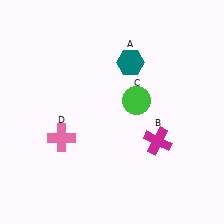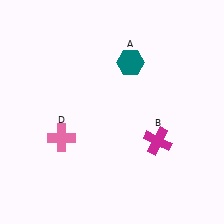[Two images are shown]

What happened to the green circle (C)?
The green circle (C) was removed in Image 2. It was in the top-right area of Image 1.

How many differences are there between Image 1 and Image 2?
There is 1 difference between the two images.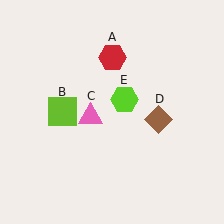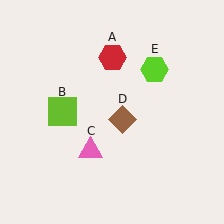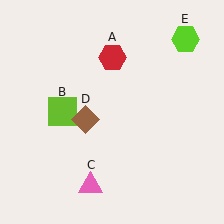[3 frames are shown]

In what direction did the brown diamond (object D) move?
The brown diamond (object D) moved left.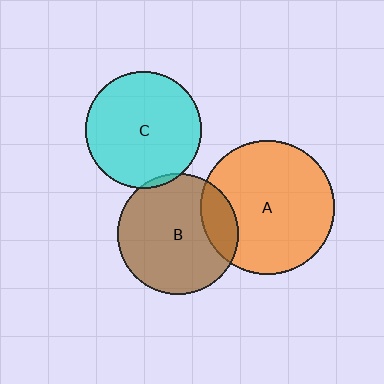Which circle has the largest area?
Circle A (orange).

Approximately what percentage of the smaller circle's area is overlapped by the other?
Approximately 5%.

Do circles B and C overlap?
Yes.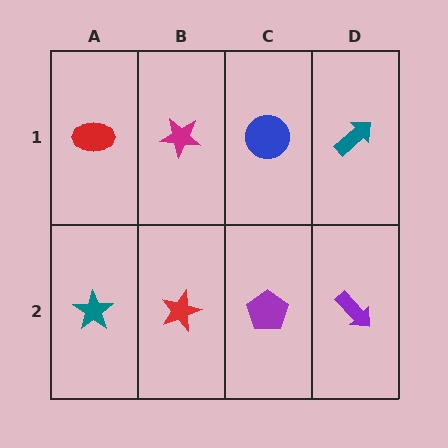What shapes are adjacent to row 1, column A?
A teal star (row 2, column A), a magenta star (row 1, column B).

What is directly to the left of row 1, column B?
A red ellipse.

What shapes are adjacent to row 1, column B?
A red star (row 2, column B), a red ellipse (row 1, column A), a blue circle (row 1, column C).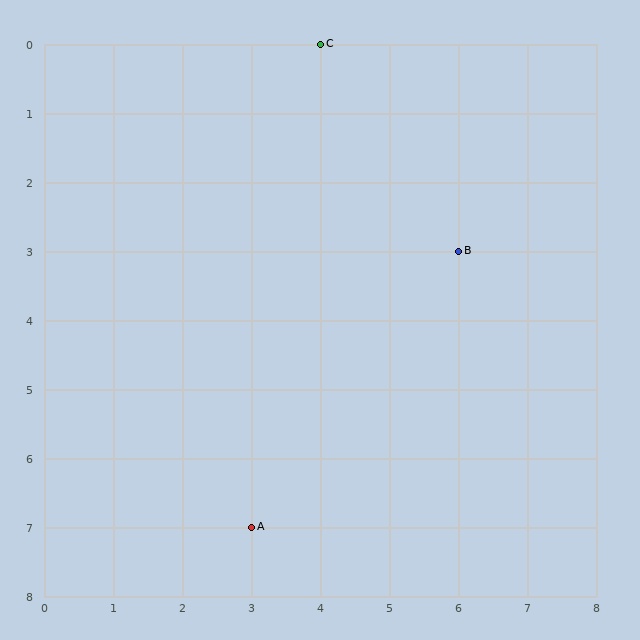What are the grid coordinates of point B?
Point B is at grid coordinates (6, 3).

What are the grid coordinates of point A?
Point A is at grid coordinates (3, 7).